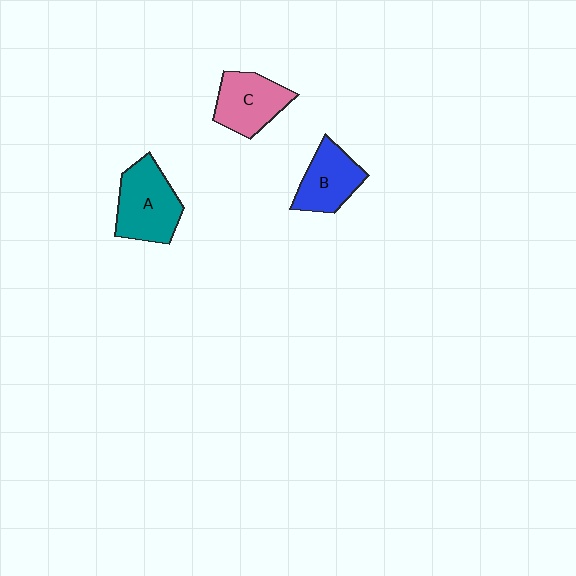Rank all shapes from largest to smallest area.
From largest to smallest: A (teal), C (pink), B (blue).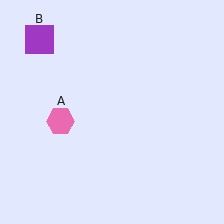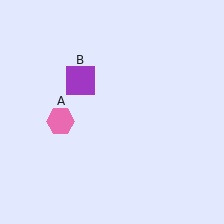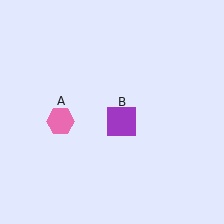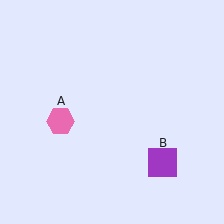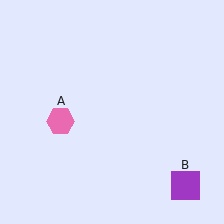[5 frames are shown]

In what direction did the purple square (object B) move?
The purple square (object B) moved down and to the right.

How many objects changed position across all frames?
1 object changed position: purple square (object B).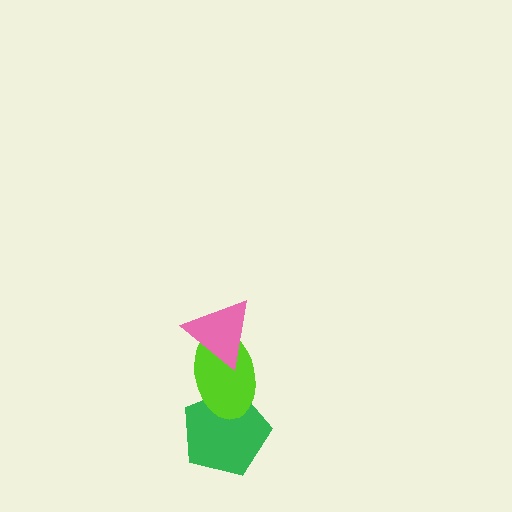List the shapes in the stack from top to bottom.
From top to bottom: the pink triangle, the lime ellipse, the green pentagon.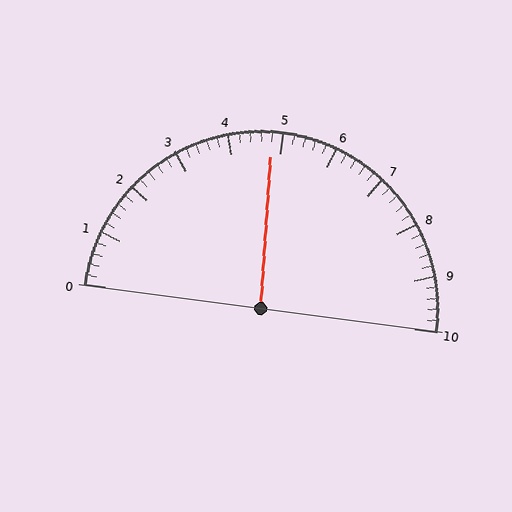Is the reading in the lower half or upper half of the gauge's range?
The reading is in the lower half of the range (0 to 10).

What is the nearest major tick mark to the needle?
The nearest major tick mark is 5.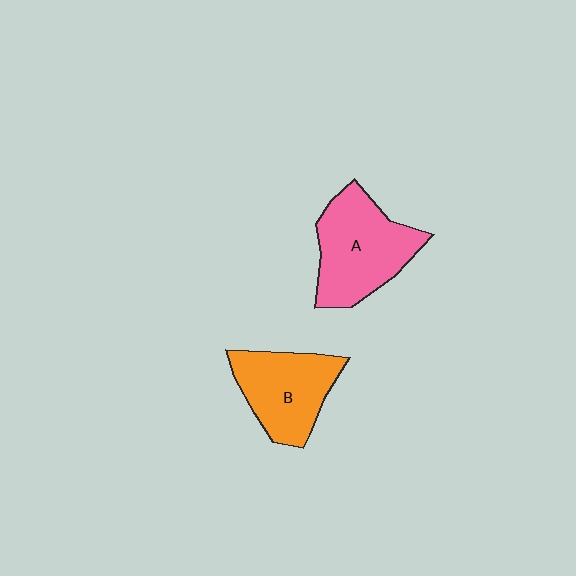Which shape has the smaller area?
Shape B (orange).